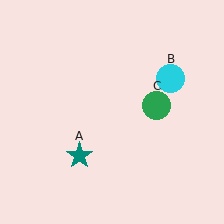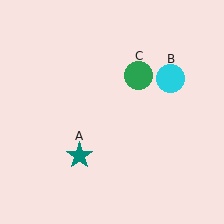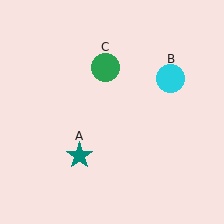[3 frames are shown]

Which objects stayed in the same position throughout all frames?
Teal star (object A) and cyan circle (object B) remained stationary.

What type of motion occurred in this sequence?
The green circle (object C) rotated counterclockwise around the center of the scene.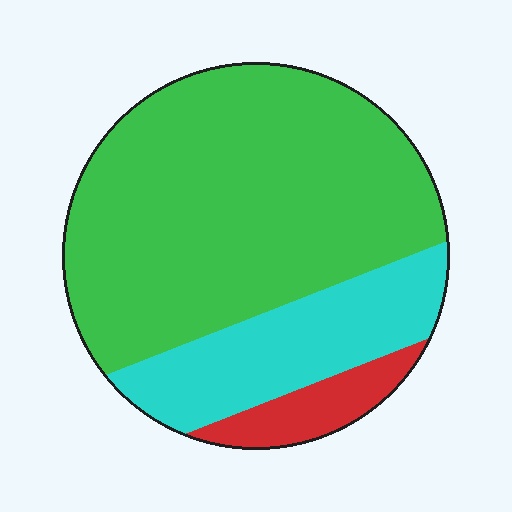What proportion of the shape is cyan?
Cyan covers about 25% of the shape.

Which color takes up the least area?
Red, at roughly 10%.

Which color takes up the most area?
Green, at roughly 70%.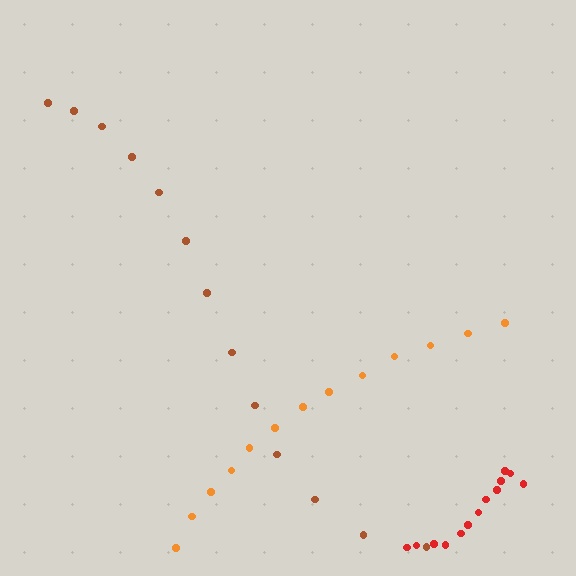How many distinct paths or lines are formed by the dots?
There are 3 distinct paths.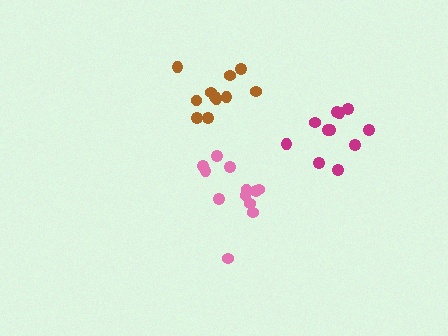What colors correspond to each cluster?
The clusters are colored: magenta, pink, brown.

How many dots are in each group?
Group 1: 11 dots, Group 2: 12 dots, Group 3: 11 dots (34 total).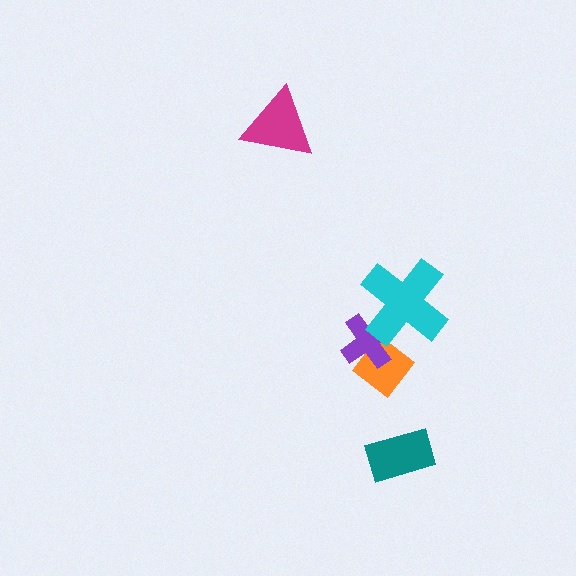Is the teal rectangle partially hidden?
No, no other shape covers it.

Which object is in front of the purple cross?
The cyan cross is in front of the purple cross.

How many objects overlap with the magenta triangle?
0 objects overlap with the magenta triangle.